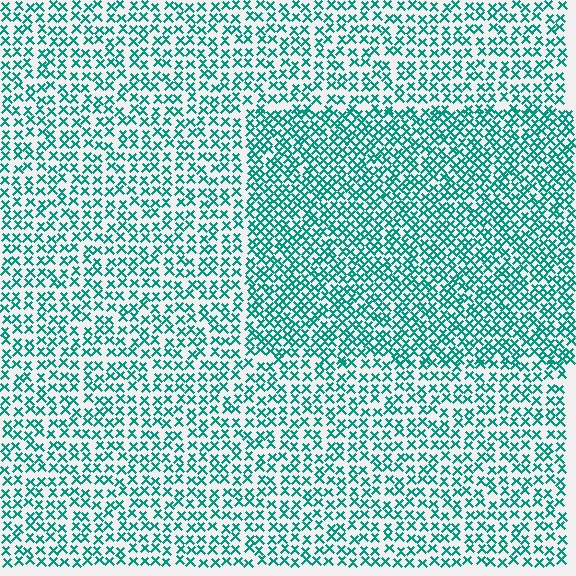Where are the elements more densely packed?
The elements are more densely packed inside the rectangle boundary.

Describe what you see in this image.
The image contains small teal elements arranged at two different densities. A rectangle-shaped region is visible where the elements are more densely packed than the surrounding area.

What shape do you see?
I see a rectangle.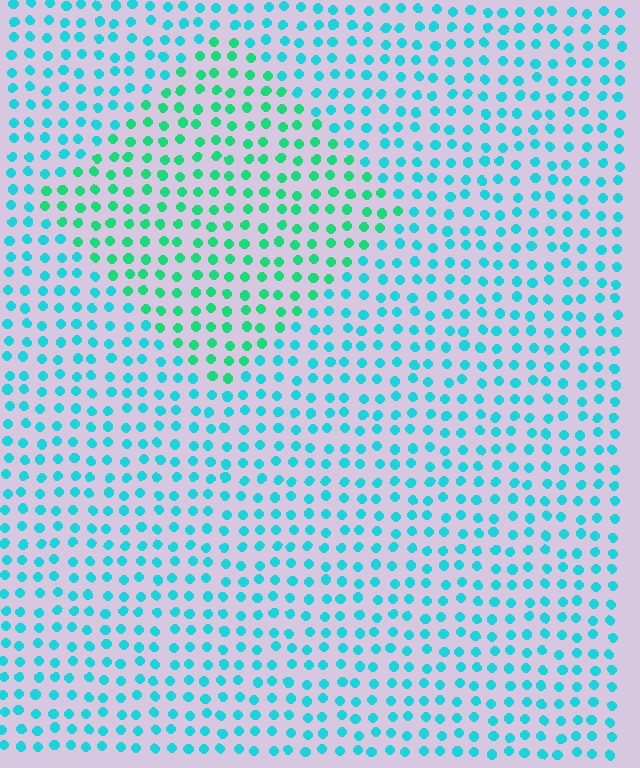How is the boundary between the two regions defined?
The boundary is defined purely by a slight shift in hue (about 33 degrees). Spacing, size, and orientation are identical on both sides.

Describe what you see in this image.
The image is filled with small cyan elements in a uniform arrangement. A diamond-shaped region is visible where the elements are tinted to a slightly different hue, forming a subtle color boundary.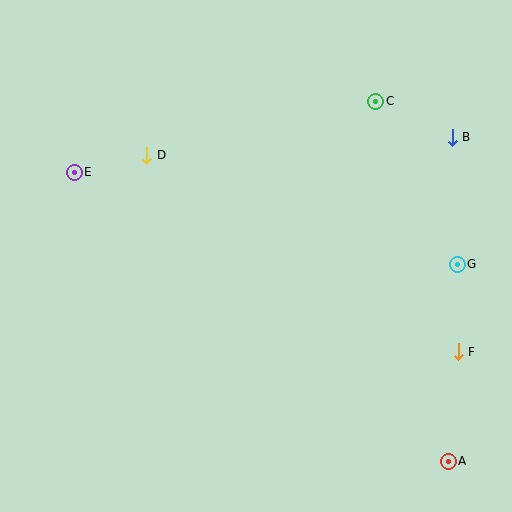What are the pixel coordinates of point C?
Point C is at (376, 101).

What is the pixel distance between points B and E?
The distance between B and E is 380 pixels.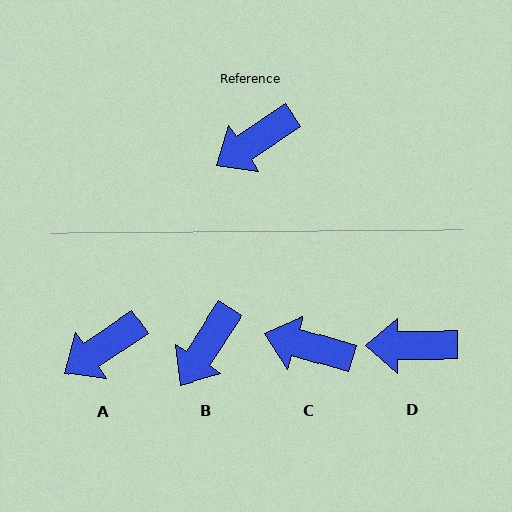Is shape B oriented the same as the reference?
No, it is off by about 23 degrees.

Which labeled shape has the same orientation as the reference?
A.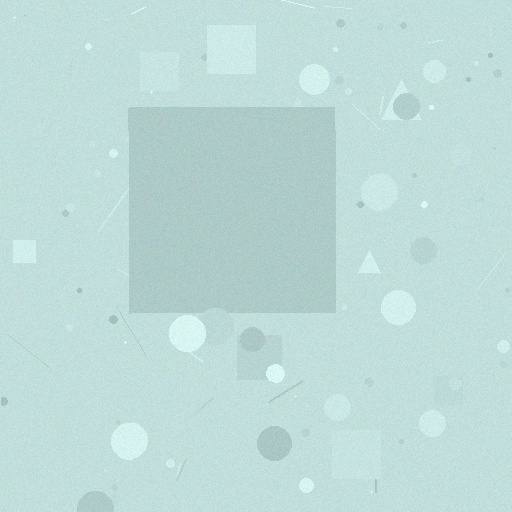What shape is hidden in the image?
A square is hidden in the image.